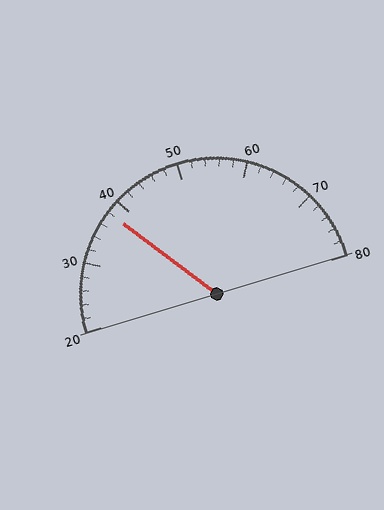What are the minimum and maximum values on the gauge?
The gauge ranges from 20 to 80.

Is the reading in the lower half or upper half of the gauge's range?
The reading is in the lower half of the range (20 to 80).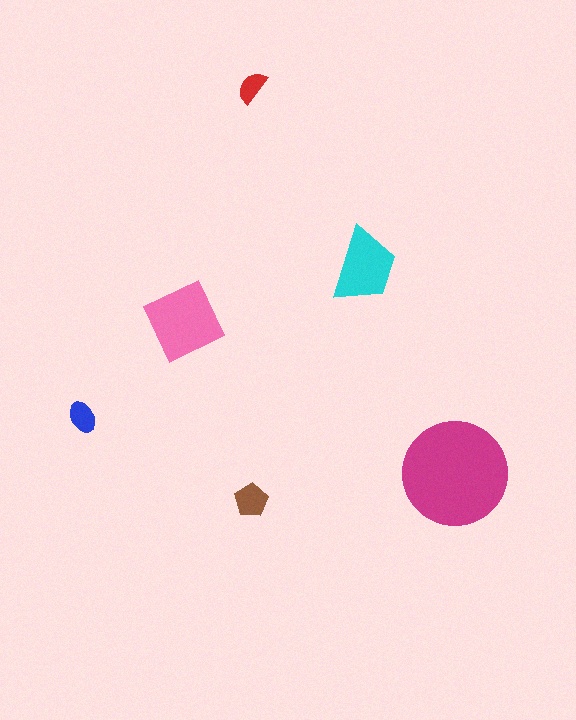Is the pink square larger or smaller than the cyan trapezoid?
Larger.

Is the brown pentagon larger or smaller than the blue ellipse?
Larger.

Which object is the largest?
The magenta circle.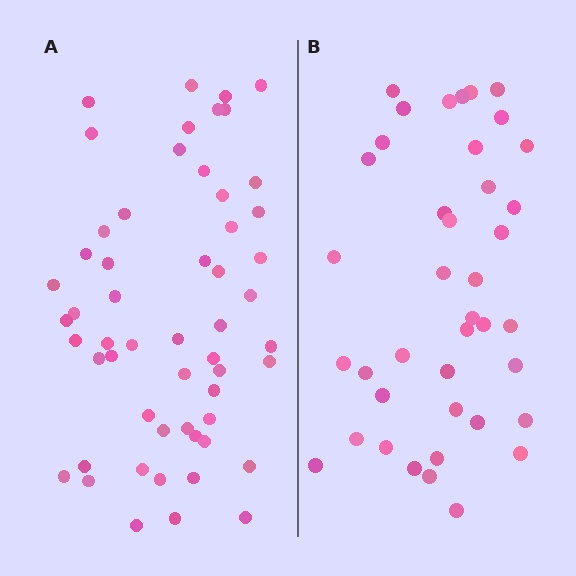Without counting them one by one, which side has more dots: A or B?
Region A (the left region) has more dots.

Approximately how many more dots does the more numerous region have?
Region A has approximately 15 more dots than region B.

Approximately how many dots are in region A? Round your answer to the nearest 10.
About 60 dots. (The exact count is 55, which rounds to 60.)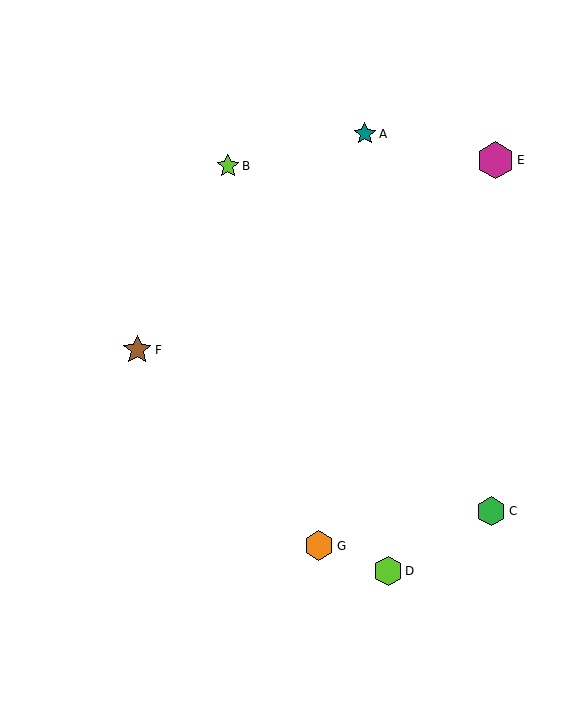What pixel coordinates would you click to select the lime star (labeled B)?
Click at (228, 166) to select the lime star B.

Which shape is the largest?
The magenta hexagon (labeled E) is the largest.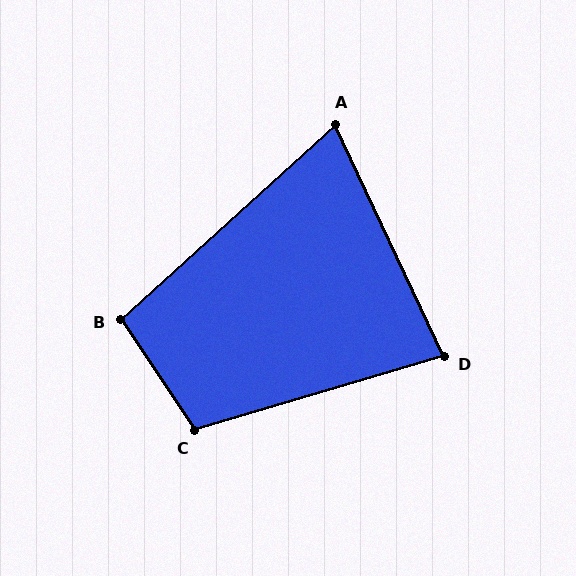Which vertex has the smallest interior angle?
A, at approximately 73 degrees.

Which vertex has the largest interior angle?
C, at approximately 107 degrees.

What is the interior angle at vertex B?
Approximately 99 degrees (obtuse).